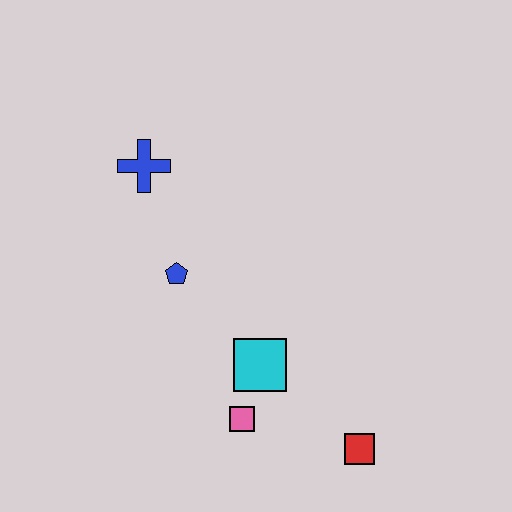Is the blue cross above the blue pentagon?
Yes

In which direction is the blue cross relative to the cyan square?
The blue cross is above the cyan square.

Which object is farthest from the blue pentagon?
The red square is farthest from the blue pentagon.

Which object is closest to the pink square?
The cyan square is closest to the pink square.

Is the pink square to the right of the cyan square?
No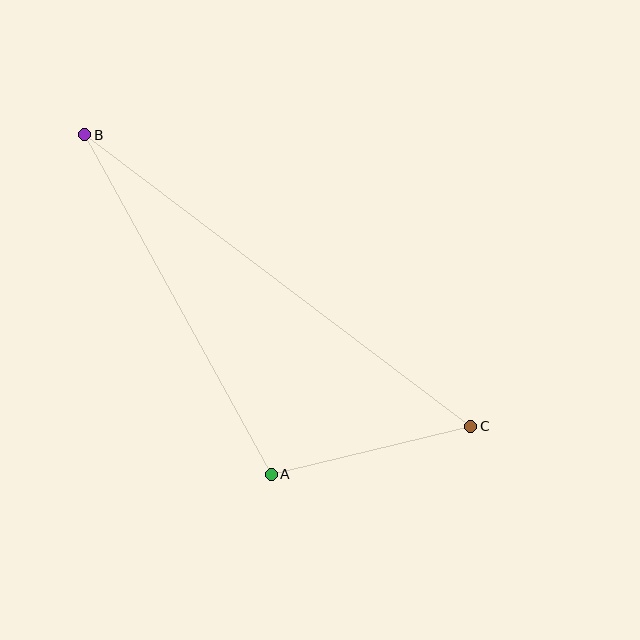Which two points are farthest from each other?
Points B and C are farthest from each other.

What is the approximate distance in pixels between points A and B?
The distance between A and B is approximately 387 pixels.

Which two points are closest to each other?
Points A and C are closest to each other.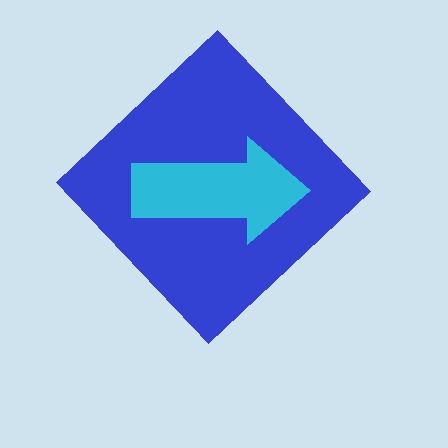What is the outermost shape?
The blue diamond.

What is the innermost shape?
The cyan arrow.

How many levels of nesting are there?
2.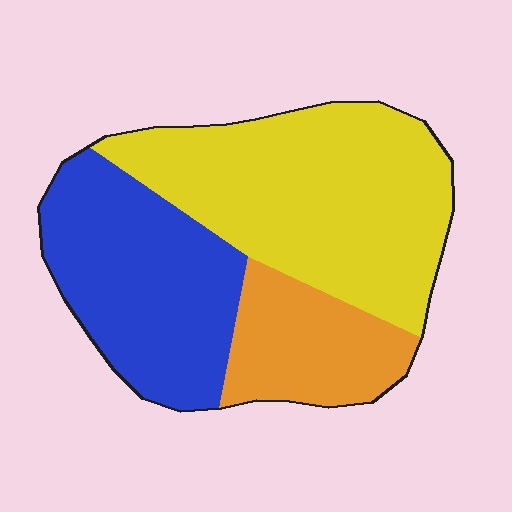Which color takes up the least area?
Orange, at roughly 20%.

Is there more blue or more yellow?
Yellow.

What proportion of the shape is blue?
Blue takes up about one third (1/3) of the shape.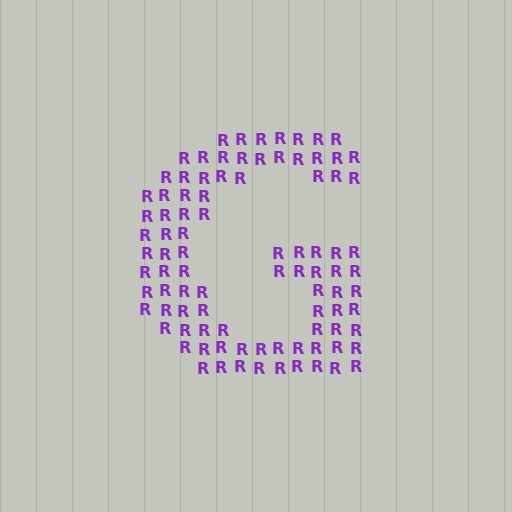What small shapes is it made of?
It is made of small letter R's.